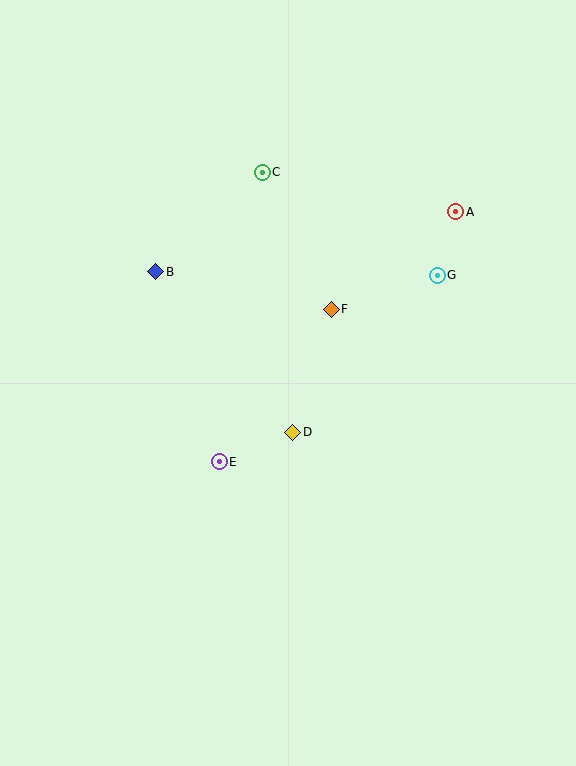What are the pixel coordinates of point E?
Point E is at (219, 462).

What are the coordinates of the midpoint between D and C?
The midpoint between D and C is at (277, 302).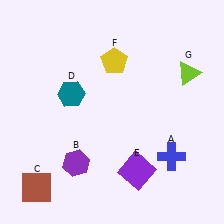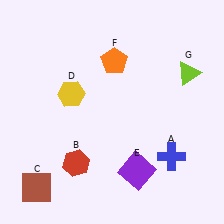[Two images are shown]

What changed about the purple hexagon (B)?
In Image 1, B is purple. In Image 2, it changed to red.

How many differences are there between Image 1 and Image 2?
There are 3 differences between the two images.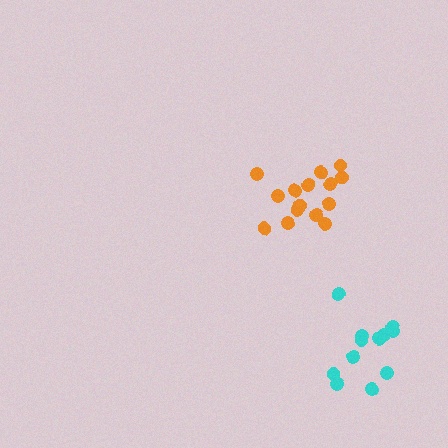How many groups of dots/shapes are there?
There are 2 groups.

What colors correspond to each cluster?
The clusters are colored: orange, cyan.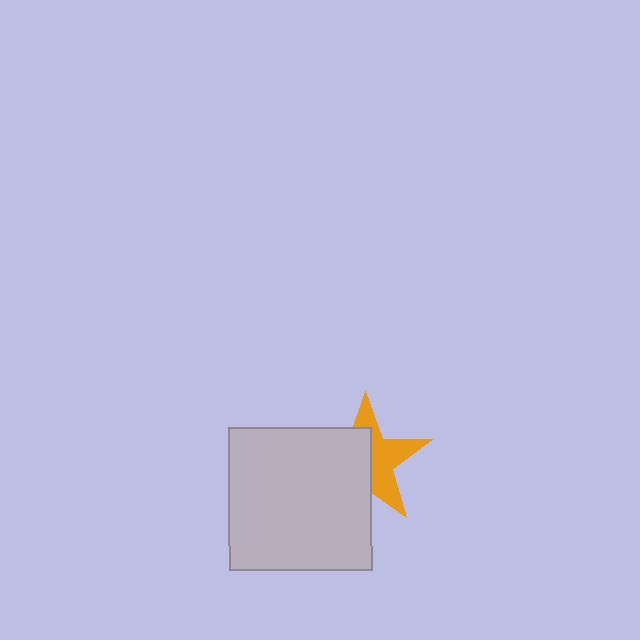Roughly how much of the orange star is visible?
About half of it is visible (roughly 48%).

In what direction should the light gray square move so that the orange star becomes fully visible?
The light gray square should move left. That is the shortest direction to clear the overlap and leave the orange star fully visible.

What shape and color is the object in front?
The object in front is a light gray square.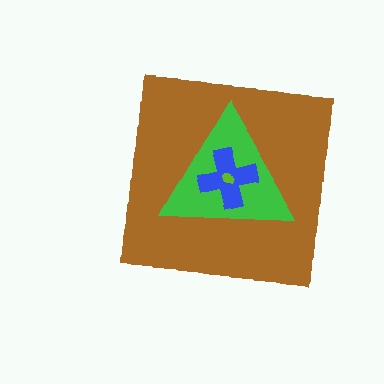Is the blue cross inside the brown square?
Yes.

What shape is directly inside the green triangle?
The blue cross.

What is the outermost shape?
The brown square.